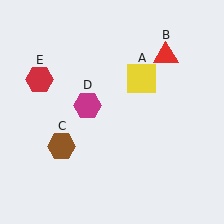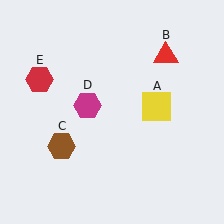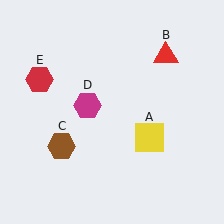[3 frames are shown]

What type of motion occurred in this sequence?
The yellow square (object A) rotated clockwise around the center of the scene.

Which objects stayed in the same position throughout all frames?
Red triangle (object B) and brown hexagon (object C) and magenta hexagon (object D) and red hexagon (object E) remained stationary.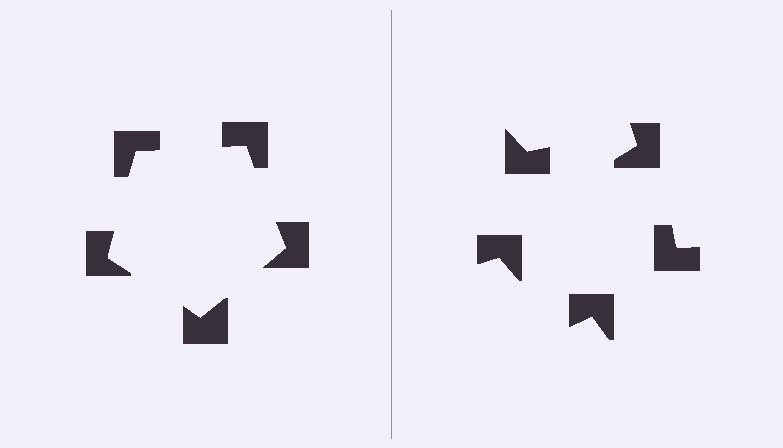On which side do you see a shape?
An illusory pentagon appears on the left side. On the right side the wedge cuts are rotated, so no coherent shape forms.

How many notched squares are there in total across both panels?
10 — 5 on each side.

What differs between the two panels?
The notched squares are positioned identically on both sides; only the wedge orientations differ. On the left they align to a pentagon; on the right they are misaligned.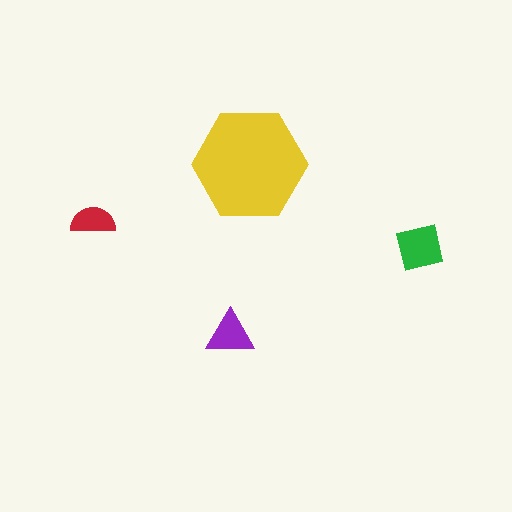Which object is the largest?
The yellow hexagon.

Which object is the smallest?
The red semicircle.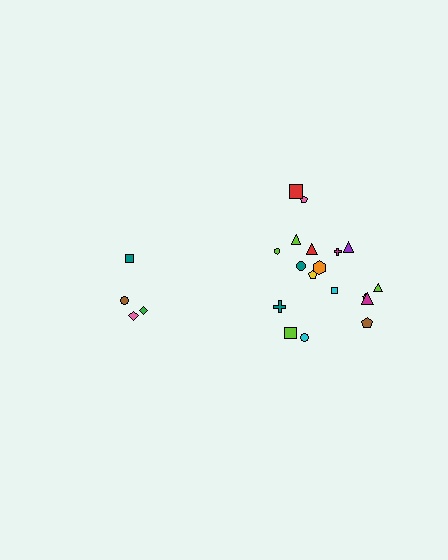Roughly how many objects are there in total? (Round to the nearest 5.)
Roughly 20 objects in total.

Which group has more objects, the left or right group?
The right group.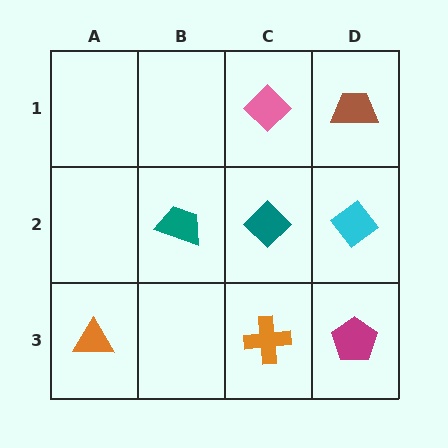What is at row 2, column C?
A teal diamond.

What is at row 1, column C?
A pink diamond.